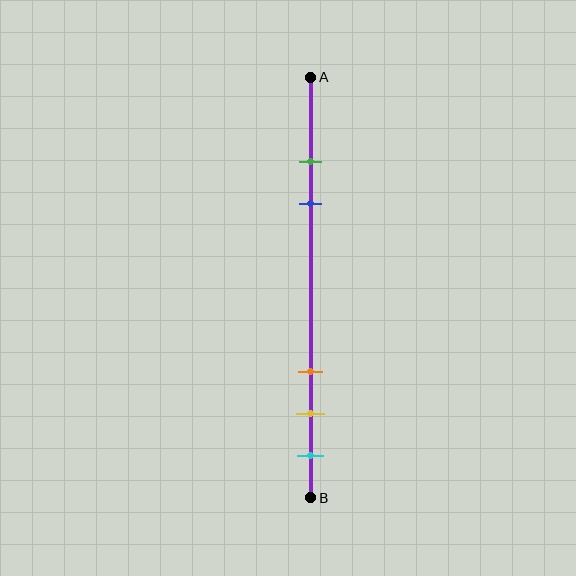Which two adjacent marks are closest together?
The green and blue marks are the closest adjacent pair.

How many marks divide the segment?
There are 5 marks dividing the segment.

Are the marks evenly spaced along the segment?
No, the marks are not evenly spaced.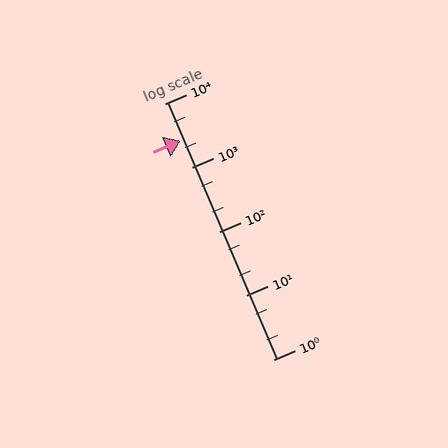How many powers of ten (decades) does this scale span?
The scale spans 4 decades, from 1 to 10000.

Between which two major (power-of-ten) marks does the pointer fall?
The pointer is between 1000 and 10000.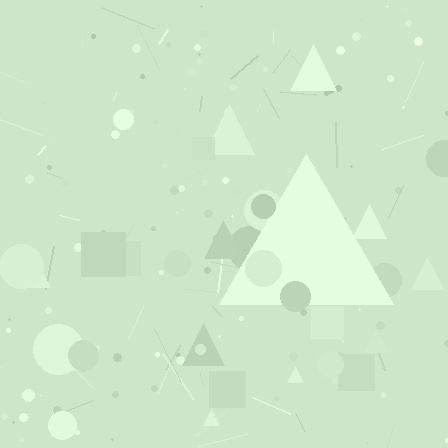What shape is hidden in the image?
A triangle is hidden in the image.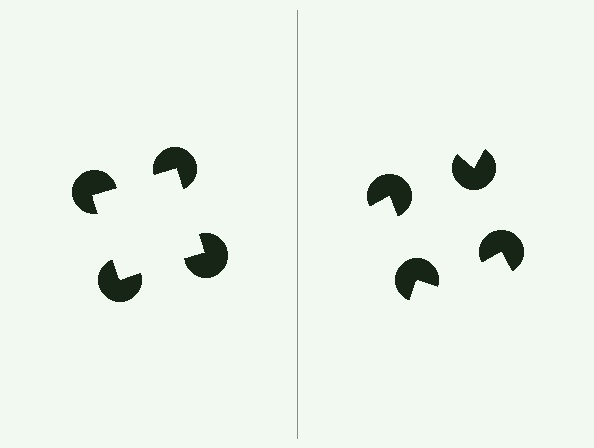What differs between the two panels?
The pac-man discs are positioned identically on both sides; only the wedge orientations differ. On the left they align to a square; on the right they are misaligned.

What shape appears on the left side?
An illusory square.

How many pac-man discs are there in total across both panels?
8 — 4 on each side.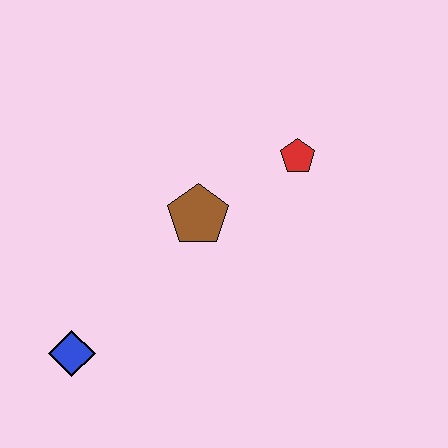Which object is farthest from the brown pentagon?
The blue diamond is farthest from the brown pentagon.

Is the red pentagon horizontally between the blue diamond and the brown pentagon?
No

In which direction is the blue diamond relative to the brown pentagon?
The blue diamond is below the brown pentagon.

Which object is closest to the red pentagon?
The brown pentagon is closest to the red pentagon.